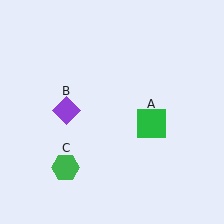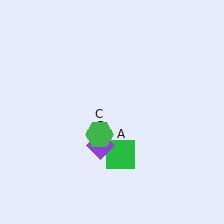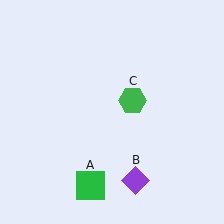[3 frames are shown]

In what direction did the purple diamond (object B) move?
The purple diamond (object B) moved down and to the right.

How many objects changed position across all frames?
3 objects changed position: green square (object A), purple diamond (object B), green hexagon (object C).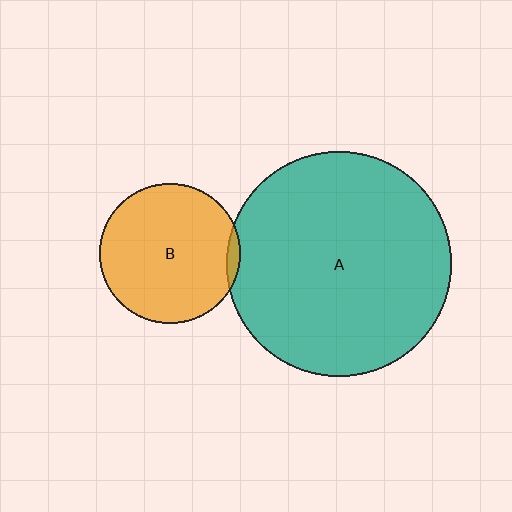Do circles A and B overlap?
Yes.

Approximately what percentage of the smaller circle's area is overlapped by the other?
Approximately 5%.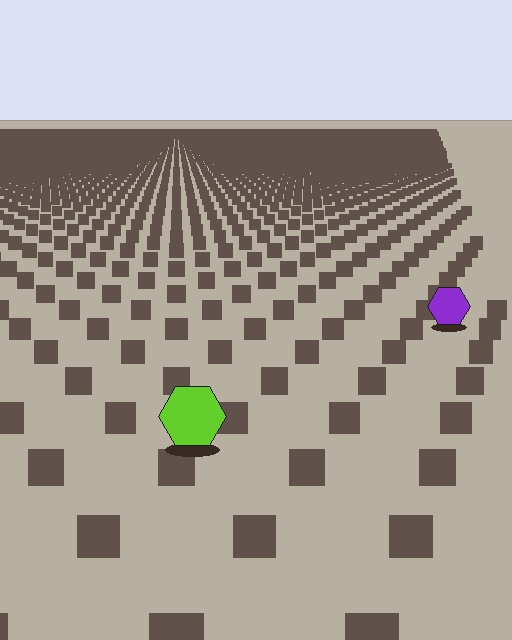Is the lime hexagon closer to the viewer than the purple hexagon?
Yes. The lime hexagon is closer — you can tell from the texture gradient: the ground texture is coarser near it.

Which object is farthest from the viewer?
The purple hexagon is farthest from the viewer. It appears smaller and the ground texture around it is denser.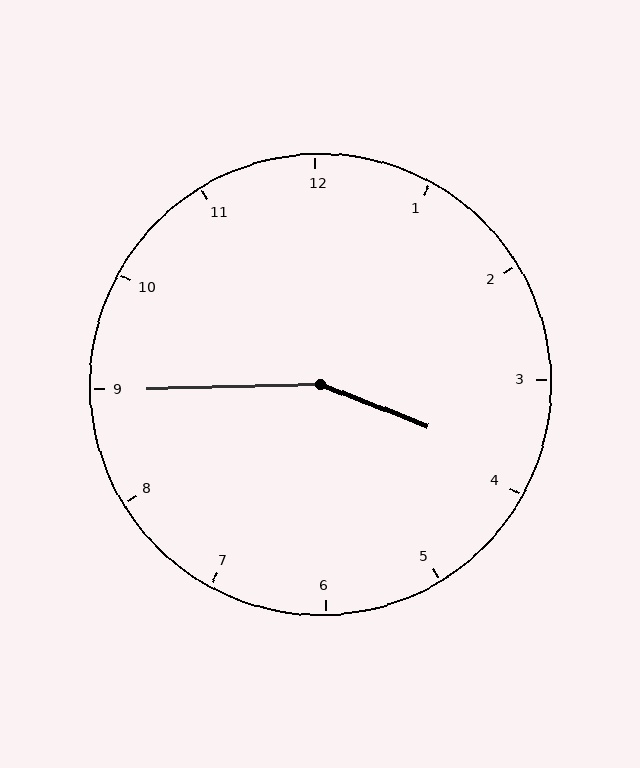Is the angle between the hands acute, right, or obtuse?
It is obtuse.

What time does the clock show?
3:45.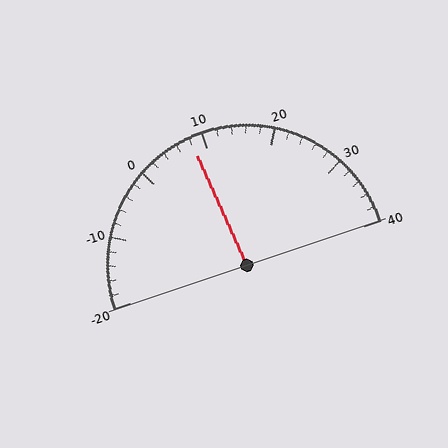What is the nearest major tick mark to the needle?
The nearest major tick mark is 10.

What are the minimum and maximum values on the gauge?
The gauge ranges from -20 to 40.